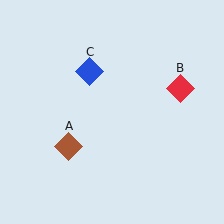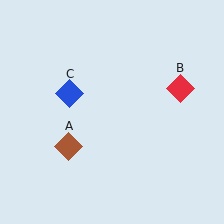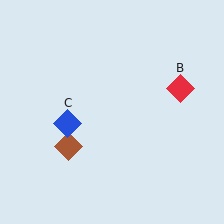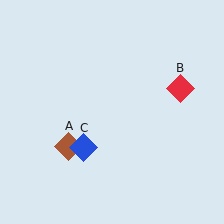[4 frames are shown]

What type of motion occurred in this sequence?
The blue diamond (object C) rotated counterclockwise around the center of the scene.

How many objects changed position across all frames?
1 object changed position: blue diamond (object C).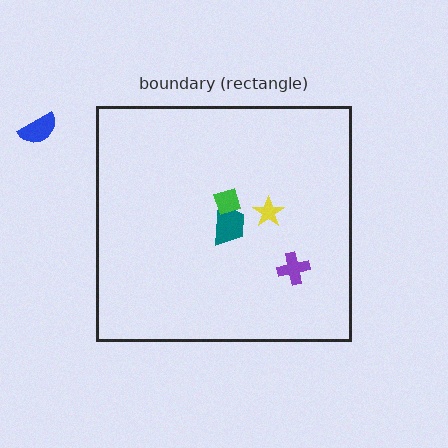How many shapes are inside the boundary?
4 inside, 1 outside.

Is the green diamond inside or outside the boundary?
Inside.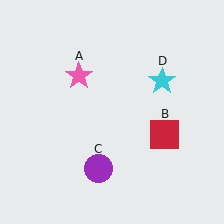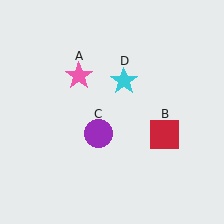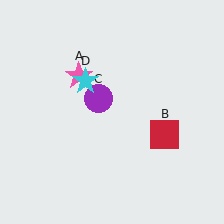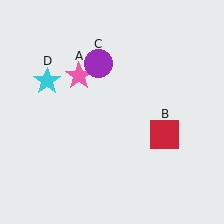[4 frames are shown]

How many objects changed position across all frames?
2 objects changed position: purple circle (object C), cyan star (object D).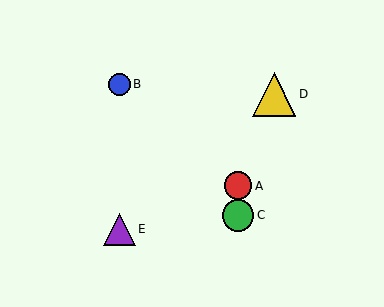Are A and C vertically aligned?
Yes, both are at x≈238.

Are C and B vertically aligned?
No, C is at x≈238 and B is at x≈119.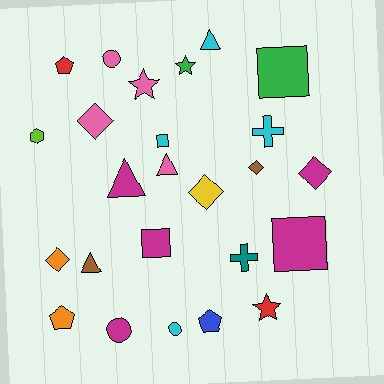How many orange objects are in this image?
There are 2 orange objects.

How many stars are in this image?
There are 3 stars.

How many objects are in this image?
There are 25 objects.